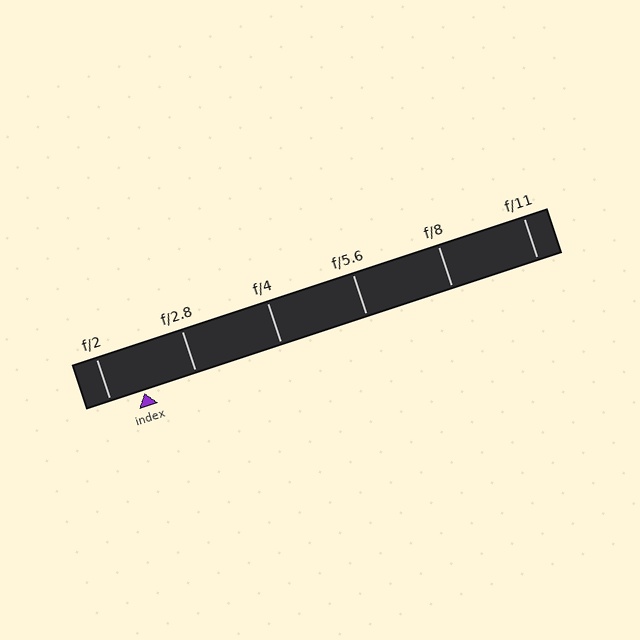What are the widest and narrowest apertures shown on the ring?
The widest aperture shown is f/2 and the narrowest is f/11.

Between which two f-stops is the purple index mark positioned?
The index mark is between f/2 and f/2.8.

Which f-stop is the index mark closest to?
The index mark is closest to f/2.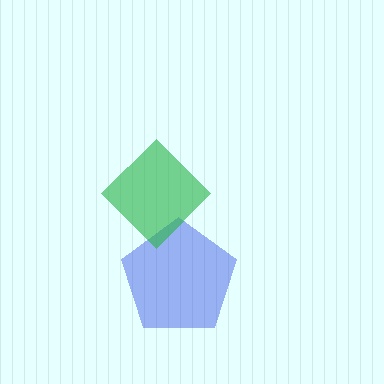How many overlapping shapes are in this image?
There are 2 overlapping shapes in the image.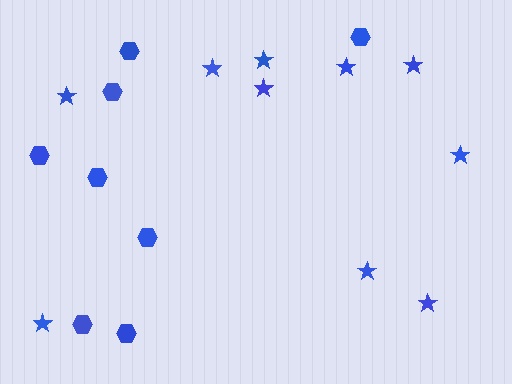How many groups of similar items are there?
There are 2 groups: one group of hexagons (8) and one group of stars (10).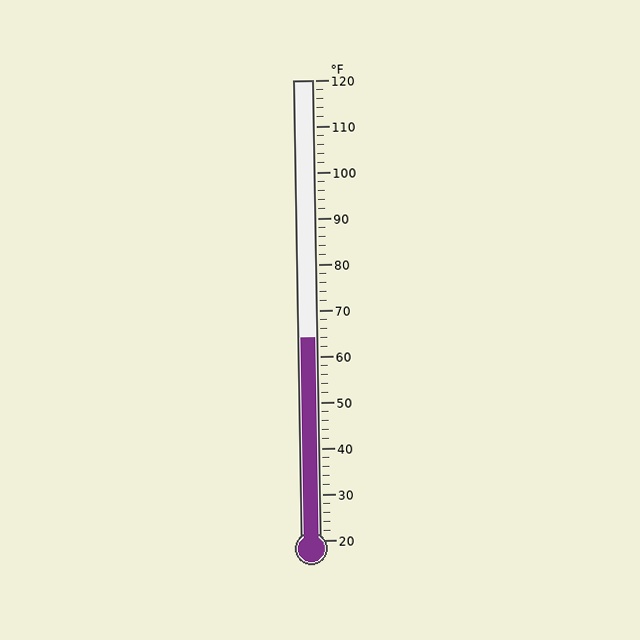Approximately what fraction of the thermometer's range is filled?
The thermometer is filled to approximately 45% of its range.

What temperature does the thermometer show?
The thermometer shows approximately 64°F.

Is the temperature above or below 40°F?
The temperature is above 40°F.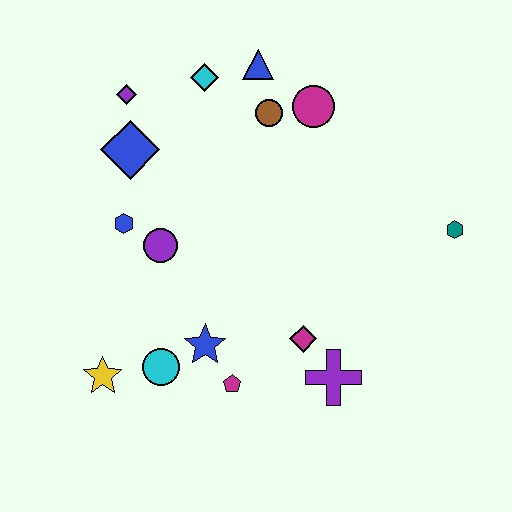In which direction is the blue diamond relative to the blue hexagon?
The blue diamond is above the blue hexagon.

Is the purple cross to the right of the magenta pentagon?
Yes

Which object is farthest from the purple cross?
The purple diamond is farthest from the purple cross.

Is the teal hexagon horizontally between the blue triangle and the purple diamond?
No